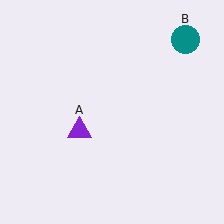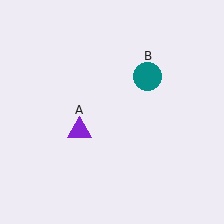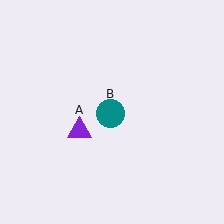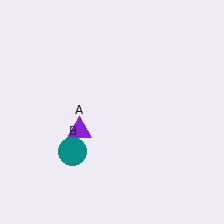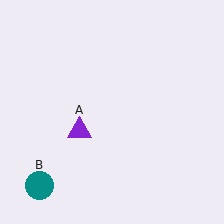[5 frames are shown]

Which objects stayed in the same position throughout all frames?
Purple triangle (object A) remained stationary.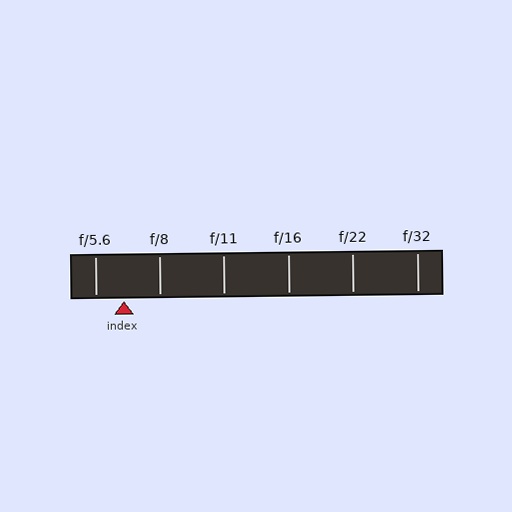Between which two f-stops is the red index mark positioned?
The index mark is between f/5.6 and f/8.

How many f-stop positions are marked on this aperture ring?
There are 6 f-stop positions marked.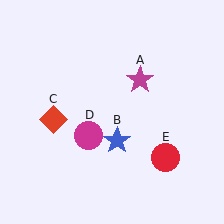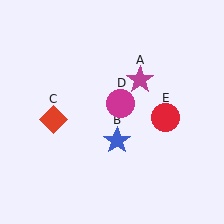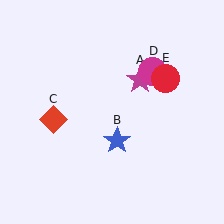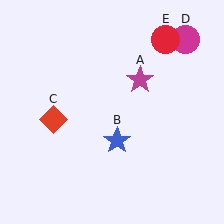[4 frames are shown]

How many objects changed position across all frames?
2 objects changed position: magenta circle (object D), red circle (object E).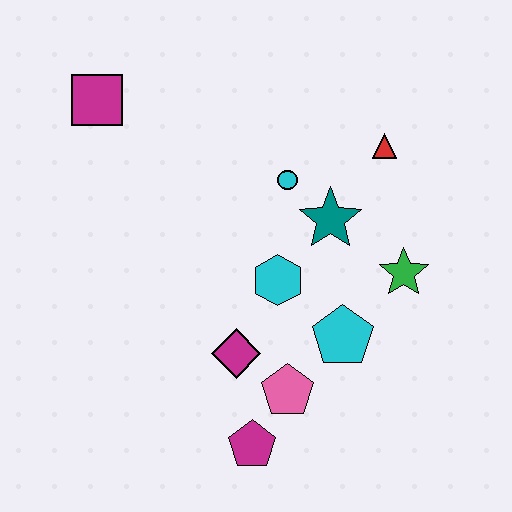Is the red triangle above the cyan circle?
Yes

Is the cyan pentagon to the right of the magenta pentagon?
Yes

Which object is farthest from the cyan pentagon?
The magenta square is farthest from the cyan pentagon.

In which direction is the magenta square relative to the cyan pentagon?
The magenta square is to the left of the cyan pentagon.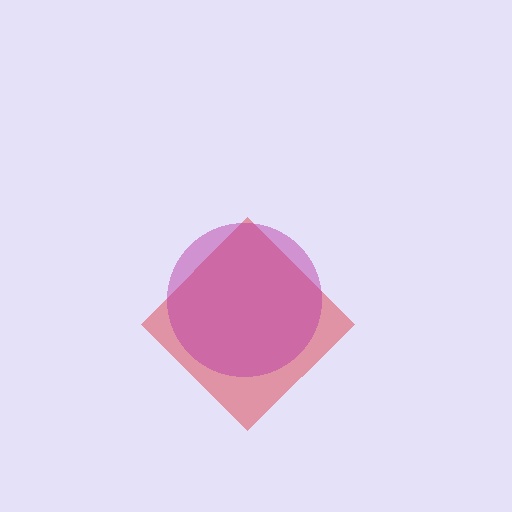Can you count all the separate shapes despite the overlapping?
Yes, there are 2 separate shapes.